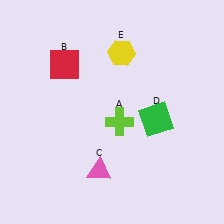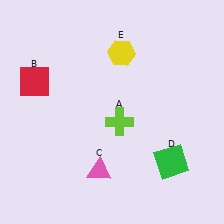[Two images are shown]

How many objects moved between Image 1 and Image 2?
2 objects moved between the two images.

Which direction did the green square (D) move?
The green square (D) moved down.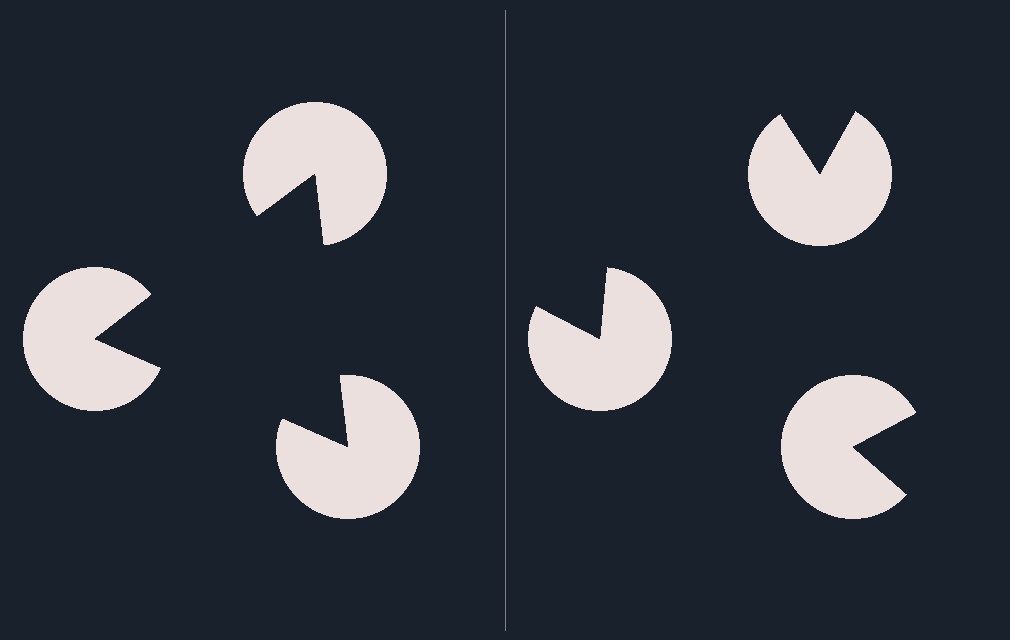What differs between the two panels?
The pac-man discs are positioned identically on both sides; only the wedge orientations differ. On the left they align to a triangle; on the right they are misaligned.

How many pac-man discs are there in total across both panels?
6 — 3 on each side.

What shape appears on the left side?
An illusory triangle.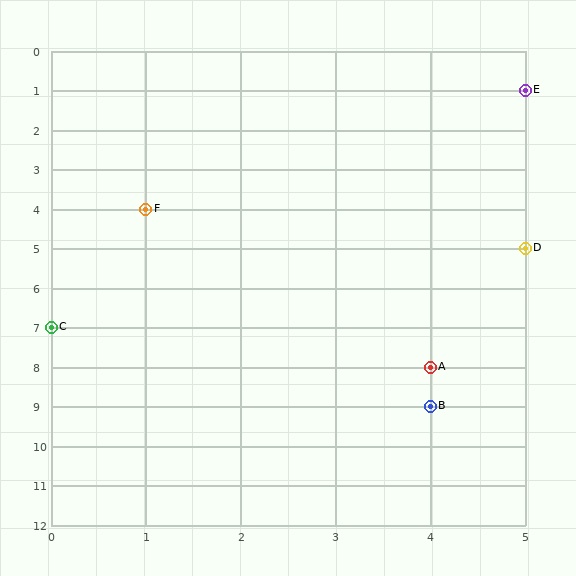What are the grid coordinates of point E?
Point E is at grid coordinates (5, 1).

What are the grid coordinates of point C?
Point C is at grid coordinates (0, 7).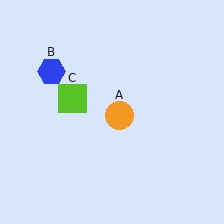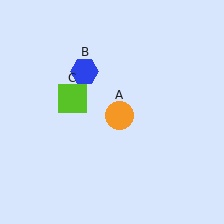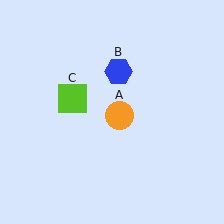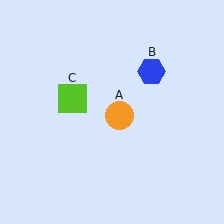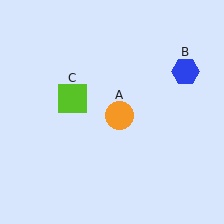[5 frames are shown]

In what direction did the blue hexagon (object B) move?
The blue hexagon (object B) moved right.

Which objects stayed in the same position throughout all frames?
Orange circle (object A) and lime square (object C) remained stationary.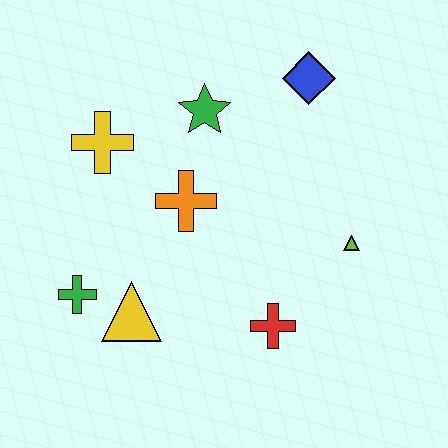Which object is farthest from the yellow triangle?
The blue diamond is farthest from the yellow triangle.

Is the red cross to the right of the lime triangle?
No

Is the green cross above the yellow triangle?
Yes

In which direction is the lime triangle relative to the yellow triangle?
The lime triangle is to the right of the yellow triangle.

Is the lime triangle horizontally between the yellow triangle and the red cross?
No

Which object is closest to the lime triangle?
The red cross is closest to the lime triangle.